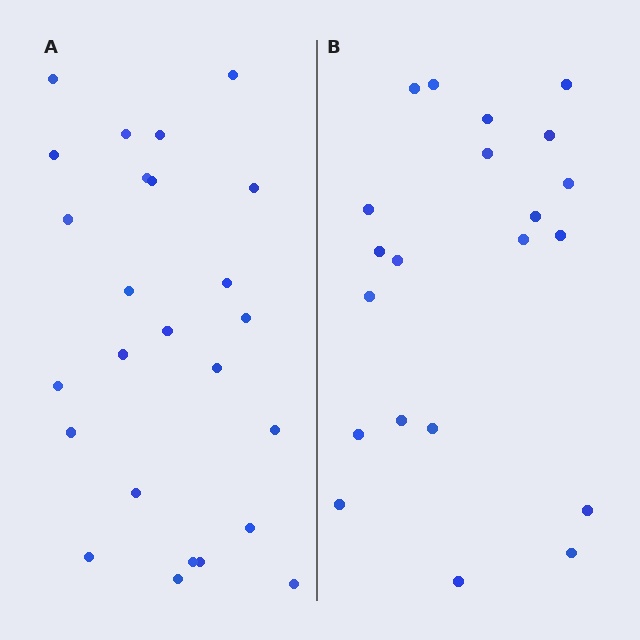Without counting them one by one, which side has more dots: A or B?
Region A (the left region) has more dots.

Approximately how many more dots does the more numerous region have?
Region A has about 4 more dots than region B.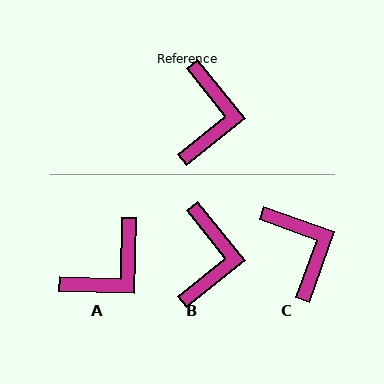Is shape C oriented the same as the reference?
No, it is off by about 31 degrees.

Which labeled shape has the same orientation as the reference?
B.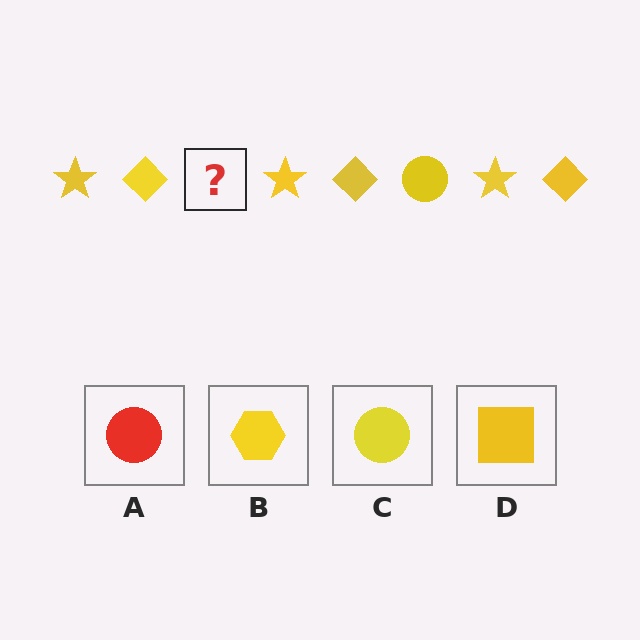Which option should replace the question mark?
Option C.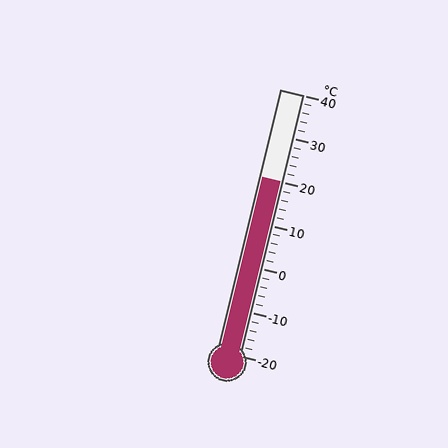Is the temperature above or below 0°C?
The temperature is above 0°C.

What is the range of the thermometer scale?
The thermometer scale ranges from -20°C to 40°C.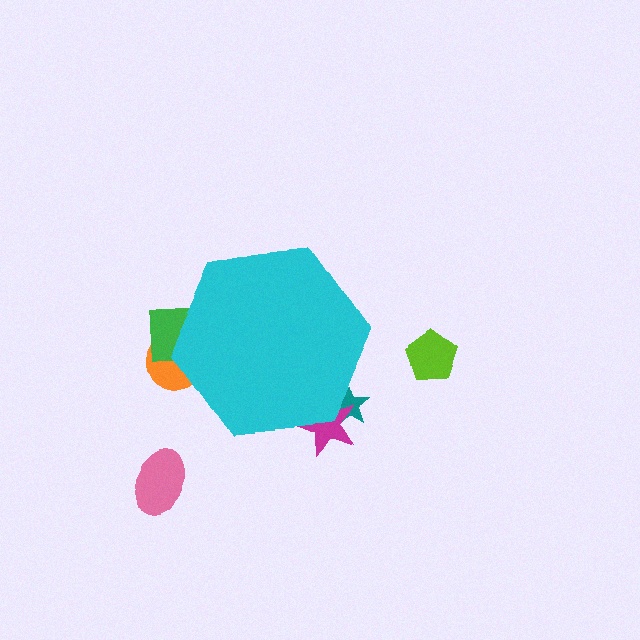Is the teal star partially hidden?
Yes, the teal star is partially hidden behind the cyan hexagon.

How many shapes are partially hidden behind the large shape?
4 shapes are partially hidden.